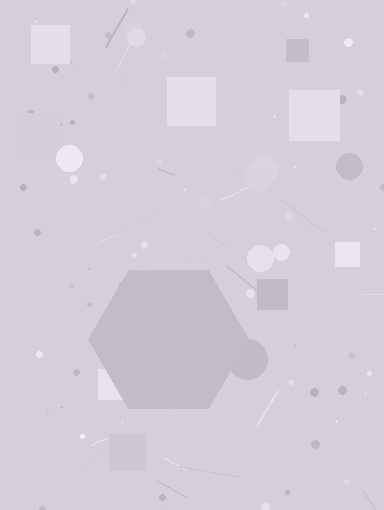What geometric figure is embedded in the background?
A hexagon is embedded in the background.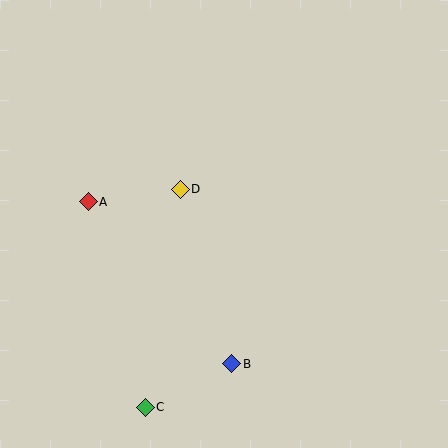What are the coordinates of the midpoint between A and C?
The midpoint between A and C is at (117, 305).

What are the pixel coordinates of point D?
Point D is at (180, 189).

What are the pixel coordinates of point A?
Point A is at (88, 202).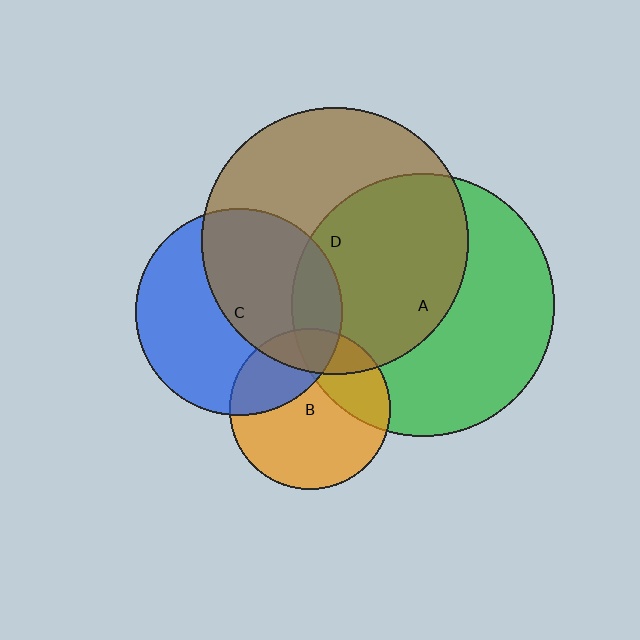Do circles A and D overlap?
Yes.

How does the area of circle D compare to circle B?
Approximately 2.7 times.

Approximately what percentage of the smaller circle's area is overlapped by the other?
Approximately 50%.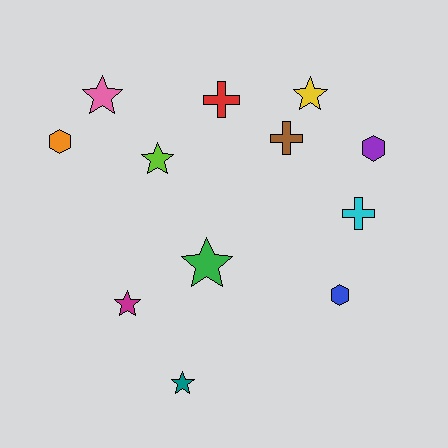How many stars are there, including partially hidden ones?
There are 6 stars.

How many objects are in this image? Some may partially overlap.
There are 12 objects.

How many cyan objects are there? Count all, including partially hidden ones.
There is 1 cyan object.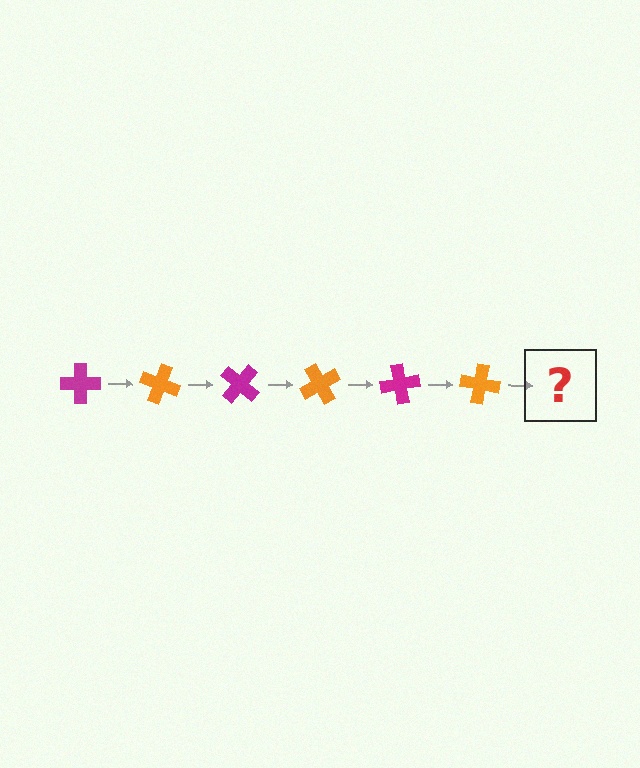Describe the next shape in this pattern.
It should be a magenta cross, rotated 120 degrees from the start.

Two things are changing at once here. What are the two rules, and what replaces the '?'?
The two rules are that it rotates 20 degrees each step and the color cycles through magenta and orange. The '?' should be a magenta cross, rotated 120 degrees from the start.